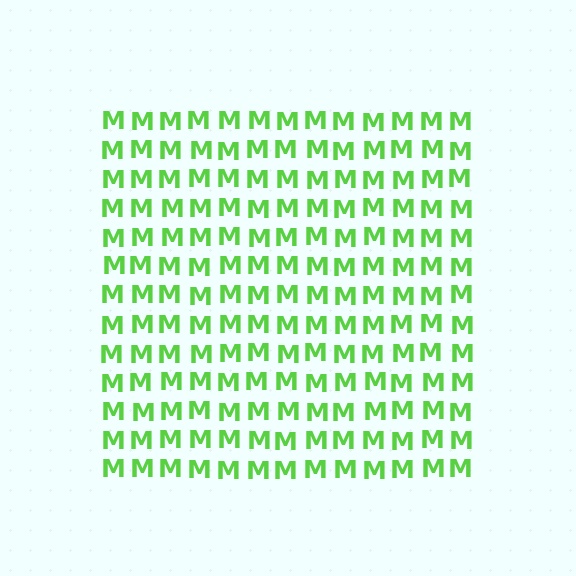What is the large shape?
The large shape is a square.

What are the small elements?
The small elements are letter M's.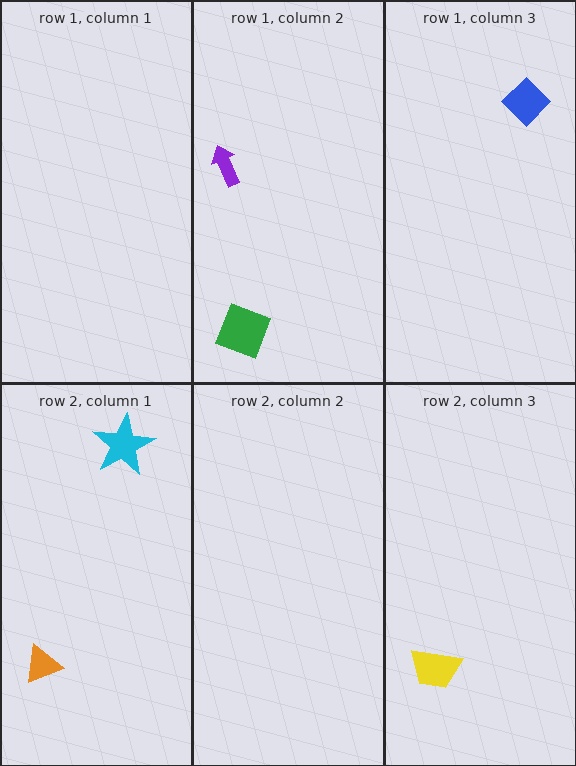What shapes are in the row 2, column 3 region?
The yellow trapezoid.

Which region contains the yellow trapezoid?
The row 2, column 3 region.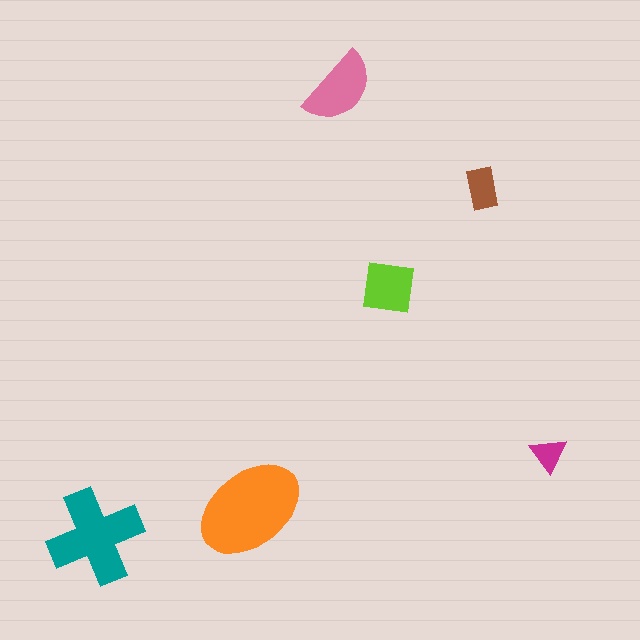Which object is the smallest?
The magenta triangle.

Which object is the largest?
The orange ellipse.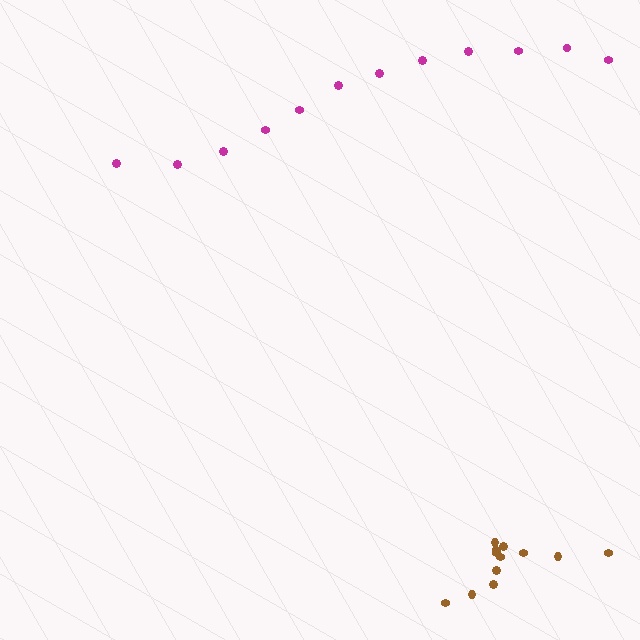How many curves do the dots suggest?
There are 2 distinct paths.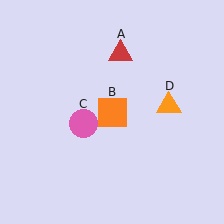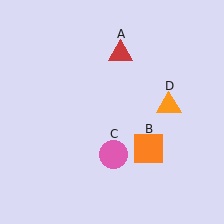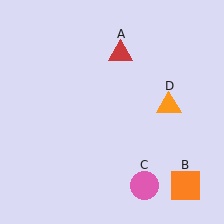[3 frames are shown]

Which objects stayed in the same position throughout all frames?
Red triangle (object A) and orange triangle (object D) remained stationary.